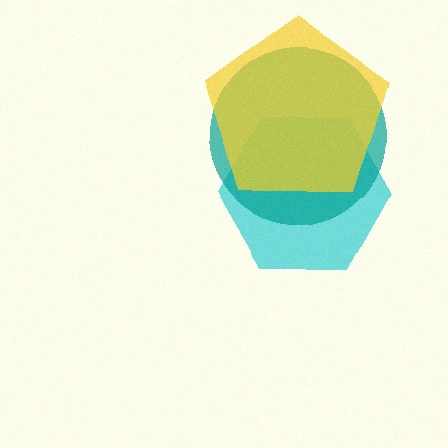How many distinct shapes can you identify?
There are 3 distinct shapes: a cyan hexagon, a teal circle, a yellow pentagon.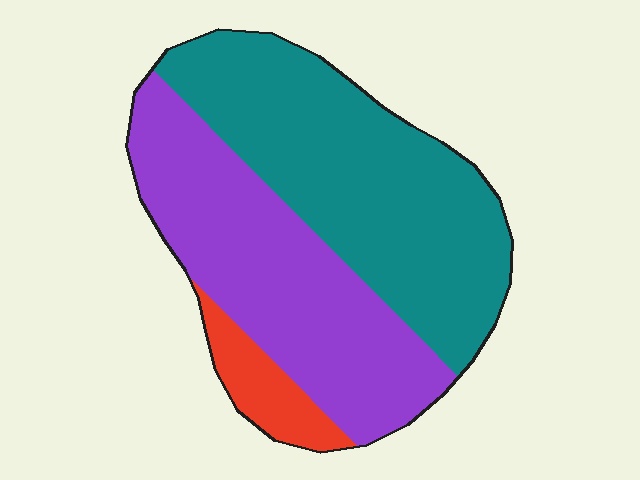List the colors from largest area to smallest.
From largest to smallest: teal, purple, red.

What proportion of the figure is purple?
Purple takes up about two fifths (2/5) of the figure.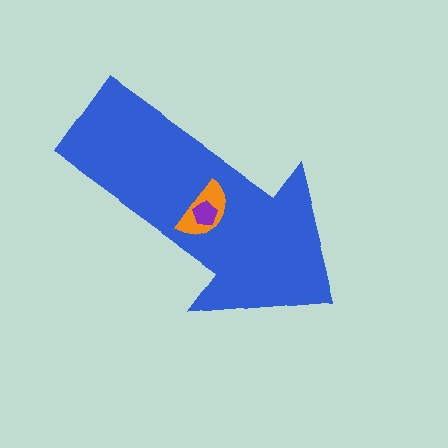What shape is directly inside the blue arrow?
The orange semicircle.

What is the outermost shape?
The blue arrow.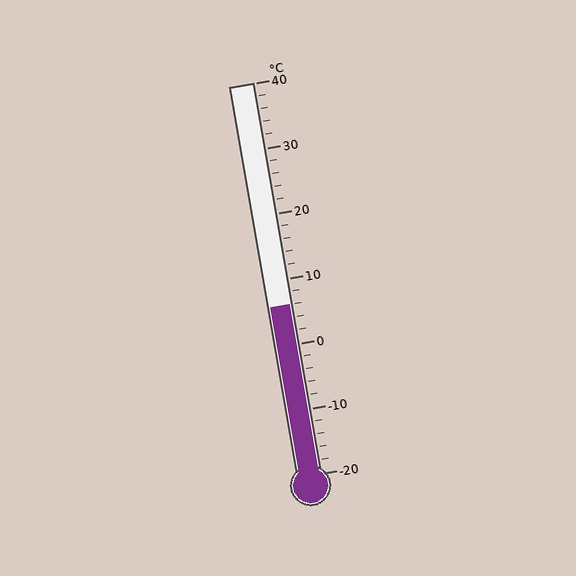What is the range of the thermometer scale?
The thermometer scale ranges from -20°C to 40°C.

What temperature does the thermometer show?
The thermometer shows approximately 6°C.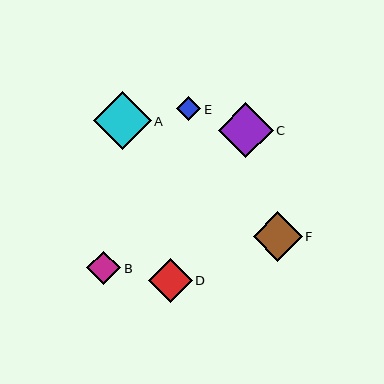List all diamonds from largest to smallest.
From largest to smallest: A, C, F, D, B, E.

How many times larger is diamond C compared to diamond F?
Diamond C is approximately 1.1 times the size of diamond F.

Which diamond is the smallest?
Diamond E is the smallest with a size of approximately 25 pixels.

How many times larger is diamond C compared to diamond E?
Diamond C is approximately 2.2 times the size of diamond E.